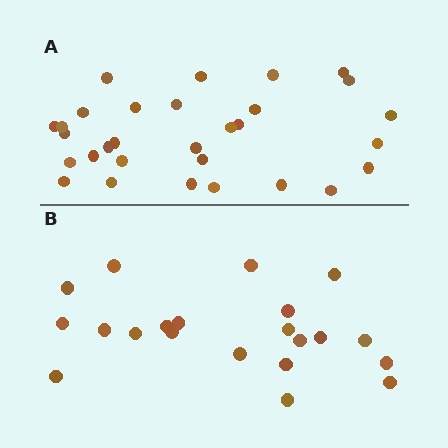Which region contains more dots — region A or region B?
Region A (the top region) has more dots.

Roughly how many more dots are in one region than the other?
Region A has roughly 8 or so more dots than region B.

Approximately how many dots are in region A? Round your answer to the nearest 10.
About 30 dots.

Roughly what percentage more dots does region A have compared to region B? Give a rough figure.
About 45% more.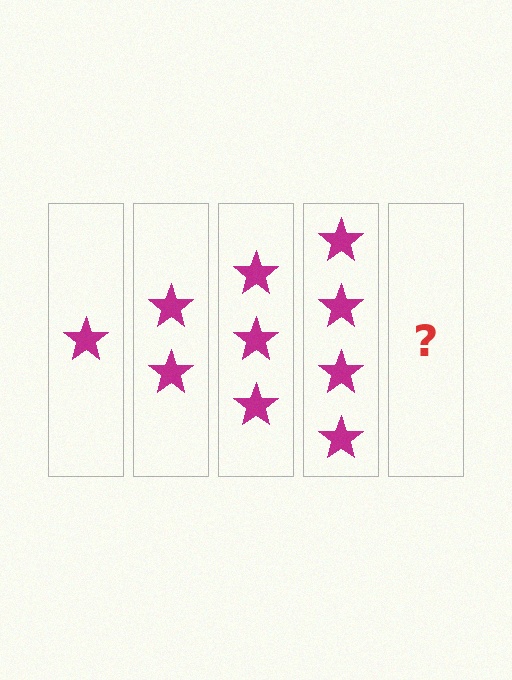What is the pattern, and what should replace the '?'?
The pattern is that each step adds one more star. The '?' should be 5 stars.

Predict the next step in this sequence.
The next step is 5 stars.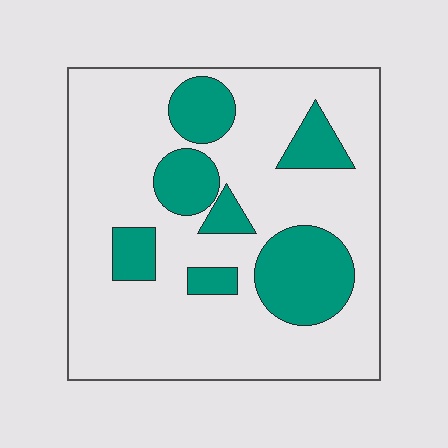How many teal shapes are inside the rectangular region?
7.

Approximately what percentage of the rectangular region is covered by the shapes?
Approximately 25%.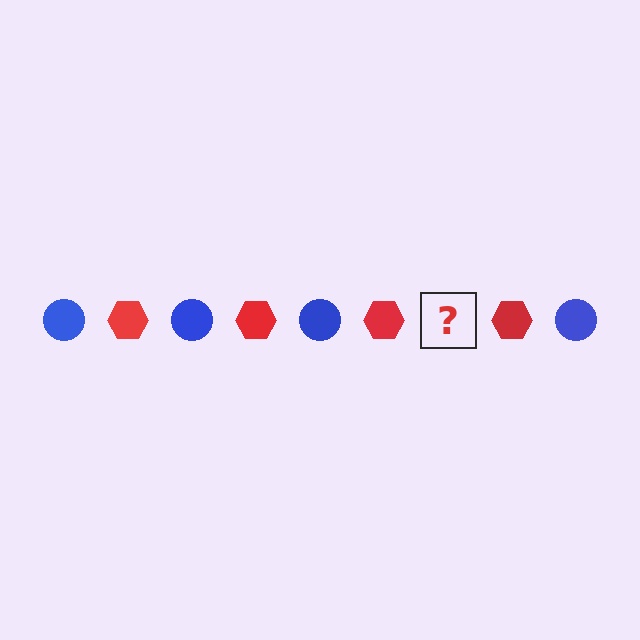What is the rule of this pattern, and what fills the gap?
The rule is that the pattern alternates between blue circle and red hexagon. The gap should be filled with a blue circle.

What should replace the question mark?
The question mark should be replaced with a blue circle.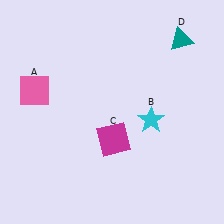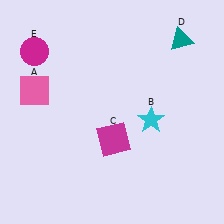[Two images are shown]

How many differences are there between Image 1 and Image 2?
There is 1 difference between the two images.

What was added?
A magenta circle (E) was added in Image 2.